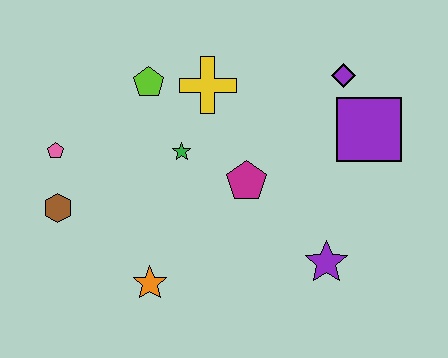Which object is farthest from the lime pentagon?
The purple star is farthest from the lime pentagon.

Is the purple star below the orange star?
No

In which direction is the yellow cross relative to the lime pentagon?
The yellow cross is to the right of the lime pentagon.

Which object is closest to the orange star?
The brown hexagon is closest to the orange star.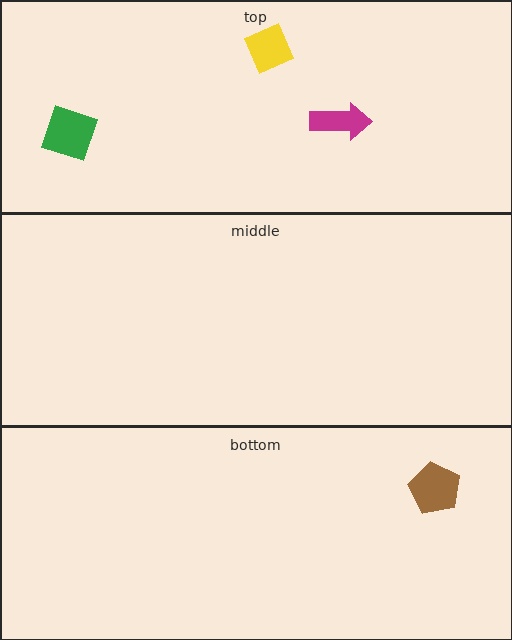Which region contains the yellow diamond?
The top region.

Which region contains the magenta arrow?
The top region.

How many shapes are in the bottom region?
1.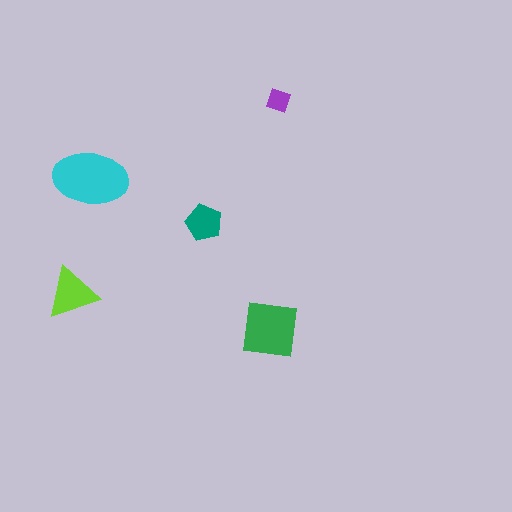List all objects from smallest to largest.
The purple diamond, the teal pentagon, the lime triangle, the green square, the cyan ellipse.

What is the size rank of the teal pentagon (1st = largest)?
4th.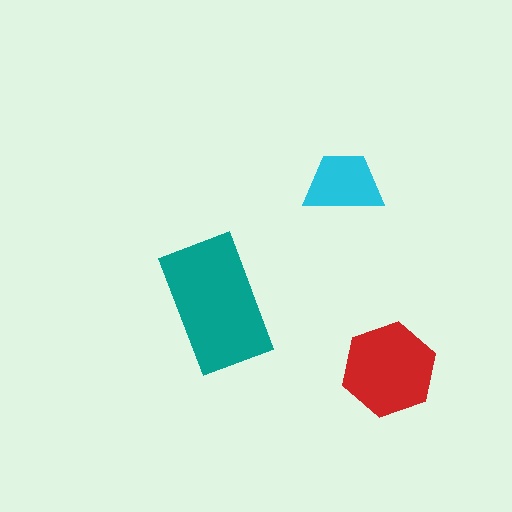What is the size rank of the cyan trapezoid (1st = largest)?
3rd.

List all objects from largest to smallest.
The teal rectangle, the red hexagon, the cyan trapezoid.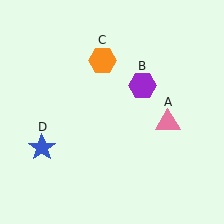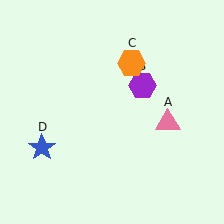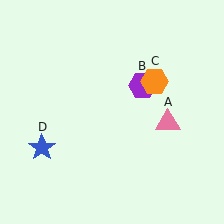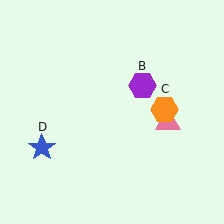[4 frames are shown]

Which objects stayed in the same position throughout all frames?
Pink triangle (object A) and purple hexagon (object B) and blue star (object D) remained stationary.